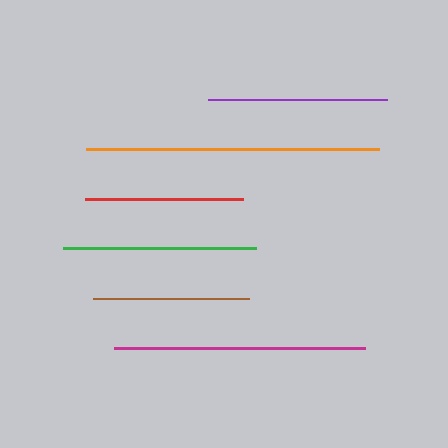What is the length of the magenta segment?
The magenta segment is approximately 252 pixels long.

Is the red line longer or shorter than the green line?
The green line is longer than the red line.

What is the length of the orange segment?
The orange segment is approximately 293 pixels long.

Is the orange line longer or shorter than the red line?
The orange line is longer than the red line.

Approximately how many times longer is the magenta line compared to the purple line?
The magenta line is approximately 1.4 times the length of the purple line.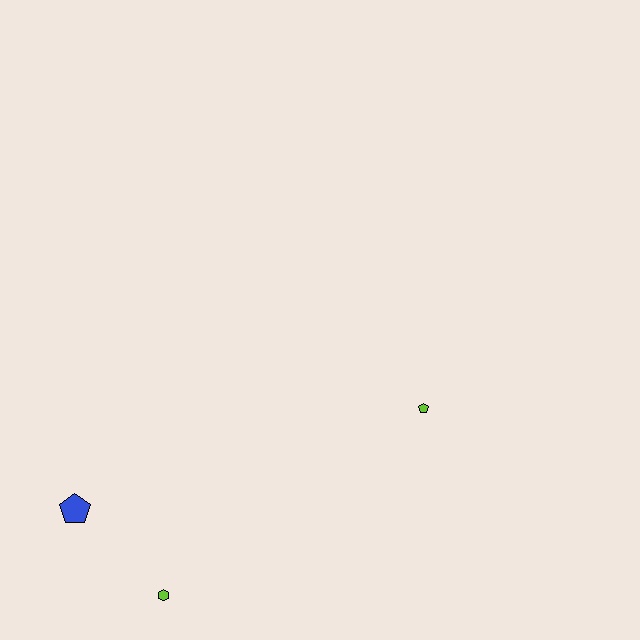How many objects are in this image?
There are 3 objects.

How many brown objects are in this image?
There are no brown objects.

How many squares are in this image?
There are no squares.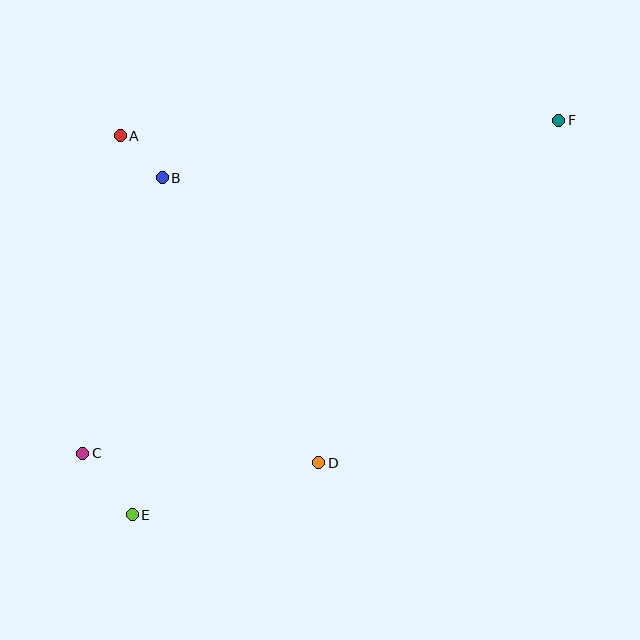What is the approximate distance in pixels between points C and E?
The distance between C and E is approximately 79 pixels.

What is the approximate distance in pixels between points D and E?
The distance between D and E is approximately 193 pixels.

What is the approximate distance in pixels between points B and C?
The distance between B and C is approximately 287 pixels.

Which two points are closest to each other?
Points A and B are closest to each other.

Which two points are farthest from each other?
Points C and F are farthest from each other.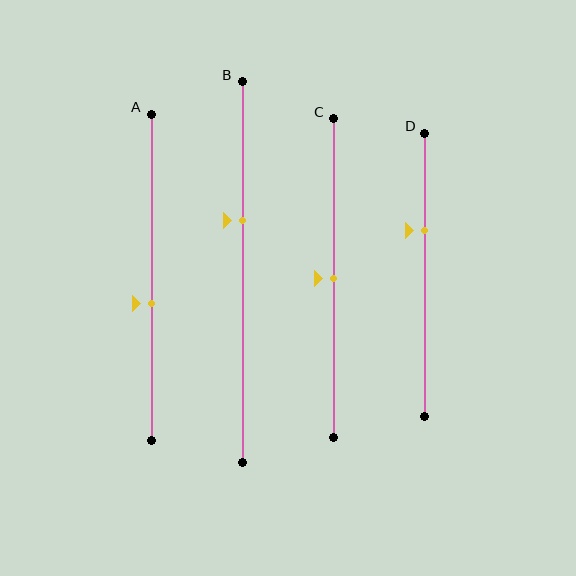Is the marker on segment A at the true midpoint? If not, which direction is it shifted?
No, the marker on segment A is shifted downward by about 8% of the segment length.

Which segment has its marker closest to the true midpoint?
Segment C has its marker closest to the true midpoint.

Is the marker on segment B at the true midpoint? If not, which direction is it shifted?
No, the marker on segment B is shifted upward by about 14% of the segment length.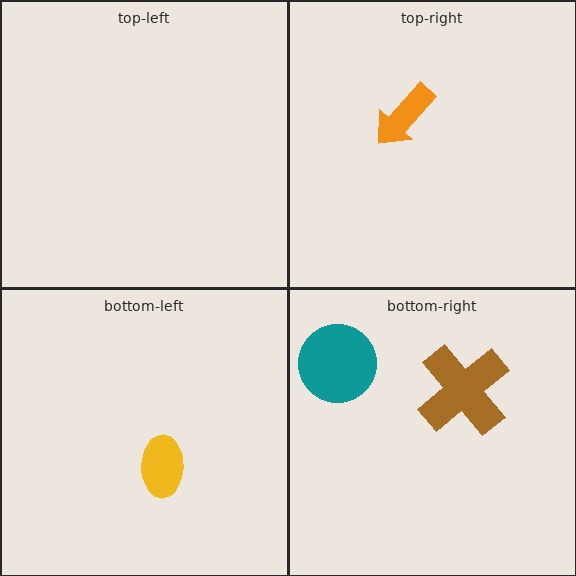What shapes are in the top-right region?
The orange arrow.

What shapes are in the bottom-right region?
The brown cross, the teal circle.